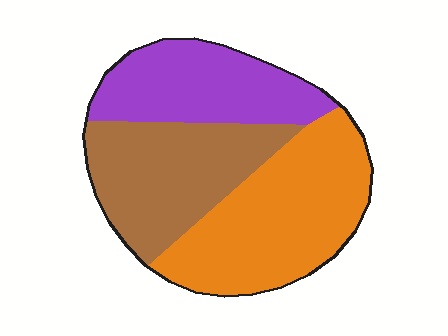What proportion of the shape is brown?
Brown covers about 30% of the shape.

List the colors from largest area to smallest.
From largest to smallest: orange, brown, purple.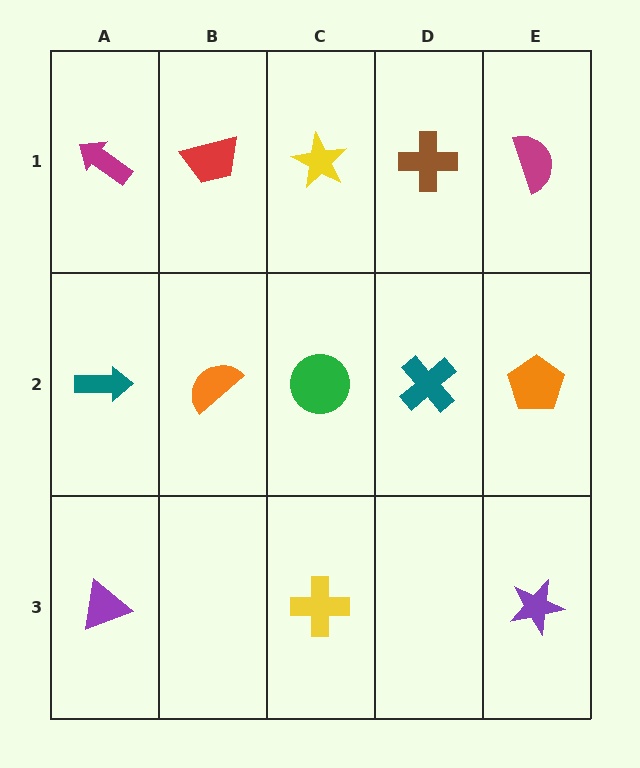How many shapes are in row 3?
3 shapes.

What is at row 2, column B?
An orange semicircle.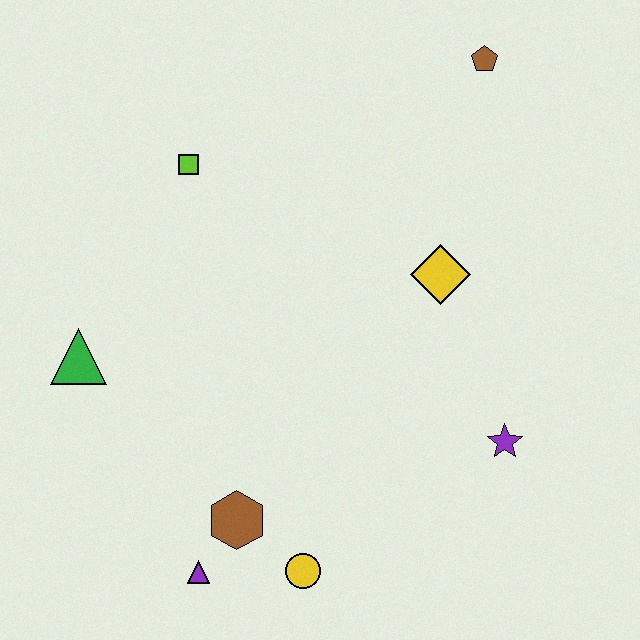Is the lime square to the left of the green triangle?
No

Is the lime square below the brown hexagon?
No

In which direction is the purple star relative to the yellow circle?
The purple star is to the right of the yellow circle.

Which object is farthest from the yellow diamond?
The purple triangle is farthest from the yellow diamond.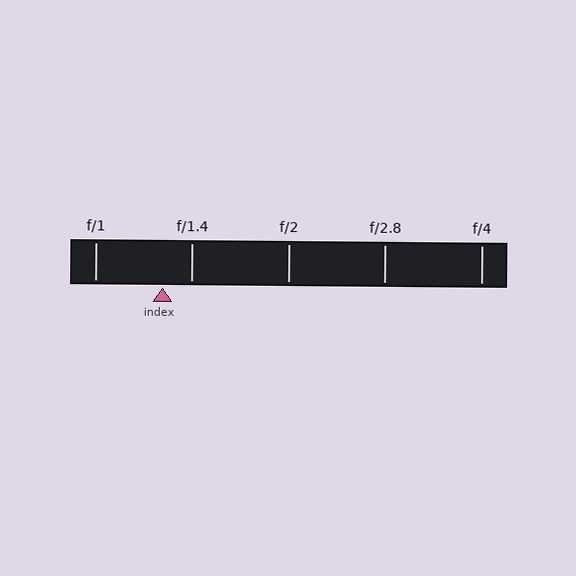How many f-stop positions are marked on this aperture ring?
There are 5 f-stop positions marked.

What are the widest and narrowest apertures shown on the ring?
The widest aperture shown is f/1 and the narrowest is f/4.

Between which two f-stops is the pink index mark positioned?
The index mark is between f/1 and f/1.4.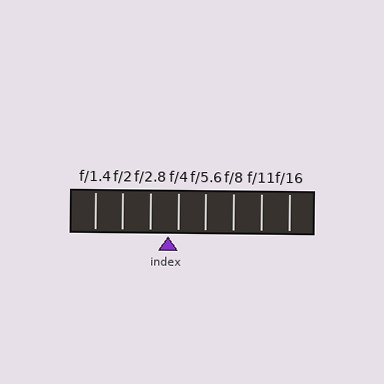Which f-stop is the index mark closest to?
The index mark is closest to f/4.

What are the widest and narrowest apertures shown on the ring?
The widest aperture shown is f/1.4 and the narrowest is f/16.